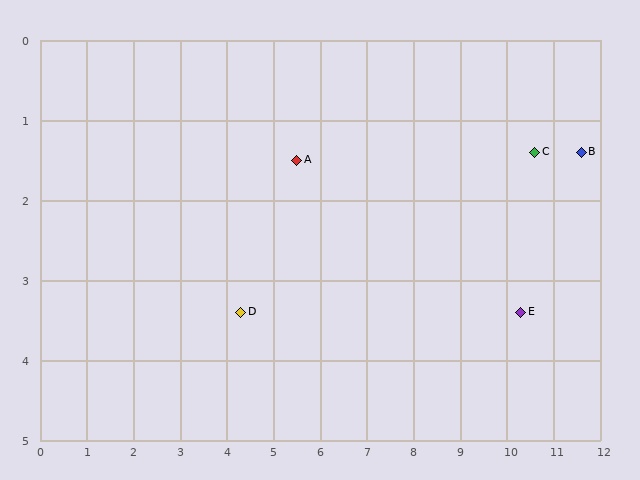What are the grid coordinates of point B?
Point B is at approximately (11.6, 1.4).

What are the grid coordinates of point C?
Point C is at approximately (10.6, 1.4).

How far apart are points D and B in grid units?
Points D and B are about 7.6 grid units apart.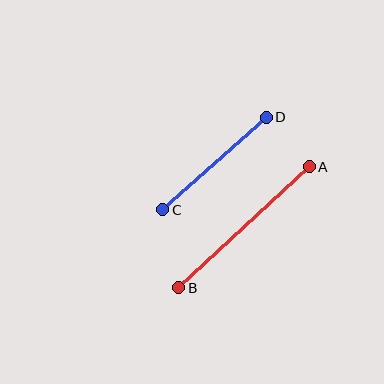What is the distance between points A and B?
The distance is approximately 178 pixels.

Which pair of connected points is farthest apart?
Points A and B are farthest apart.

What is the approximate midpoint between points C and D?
The midpoint is at approximately (214, 164) pixels.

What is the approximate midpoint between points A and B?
The midpoint is at approximately (244, 227) pixels.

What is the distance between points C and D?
The distance is approximately 139 pixels.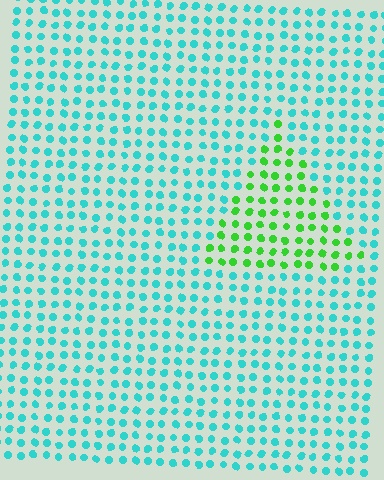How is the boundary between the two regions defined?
The boundary is defined purely by a slight shift in hue (about 59 degrees). Spacing, size, and orientation are identical on both sides.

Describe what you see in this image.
The image is filled with small cyan elements in a uniform arrangement. A triangle-shaped region is visible where the elements are tinted to a slightly different hue, forming a subtle color boundary.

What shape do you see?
I see a triangle.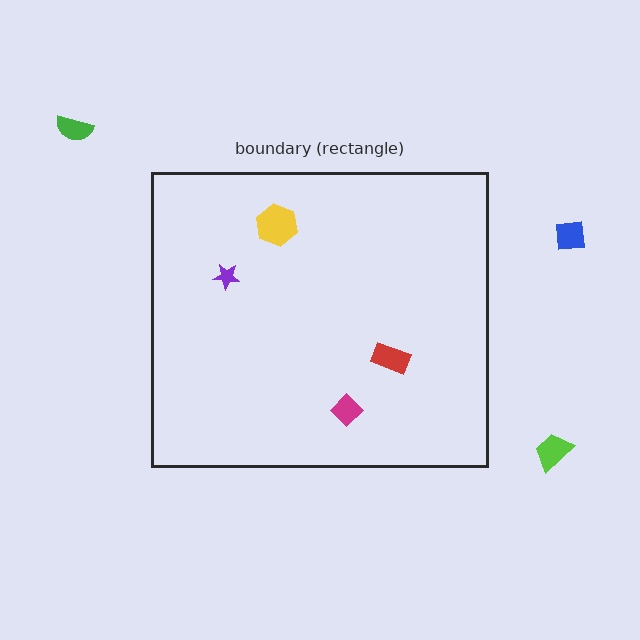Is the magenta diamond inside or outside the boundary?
Inside.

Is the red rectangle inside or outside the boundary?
Inside.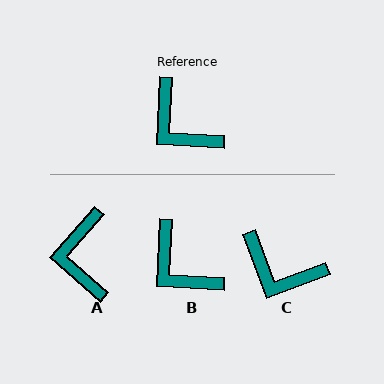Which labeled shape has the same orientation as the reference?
B.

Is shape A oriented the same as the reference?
No, it is off by about 38 degrees.